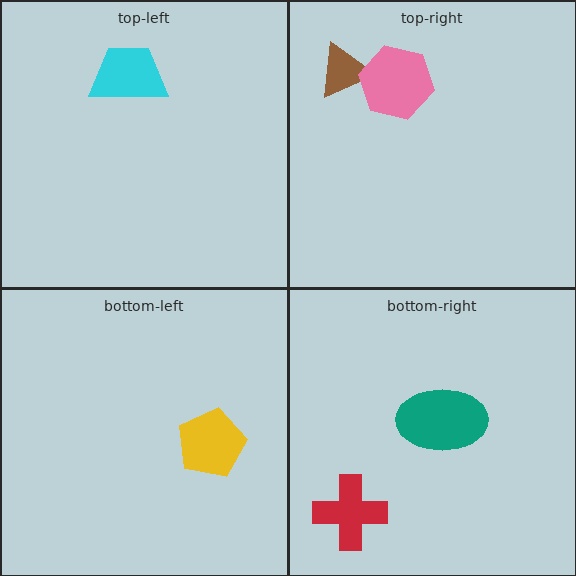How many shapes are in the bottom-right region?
2.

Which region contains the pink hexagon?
The top-right region.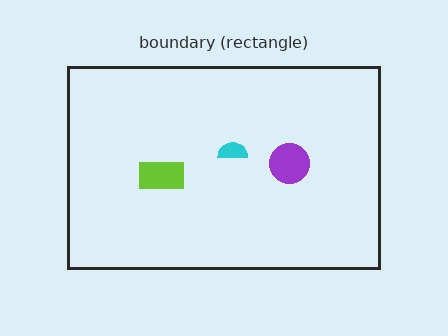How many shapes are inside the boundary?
3 inside, 0 outside.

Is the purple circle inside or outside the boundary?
Inside.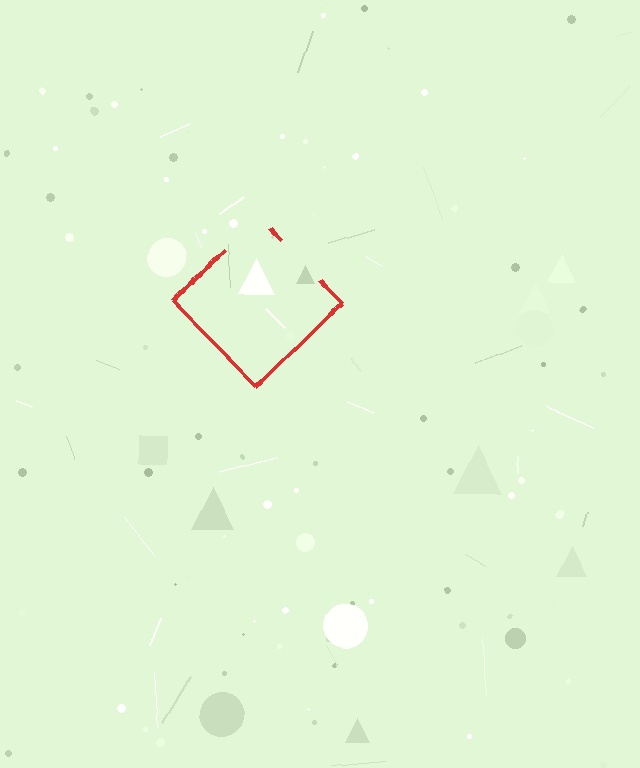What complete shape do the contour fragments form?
The contour fragments form a diamond.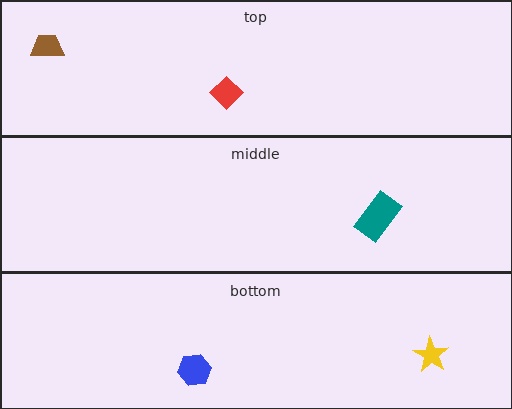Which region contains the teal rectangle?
The middle region.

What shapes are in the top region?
The brown trapezoid, the red diamond.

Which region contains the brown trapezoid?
The top region.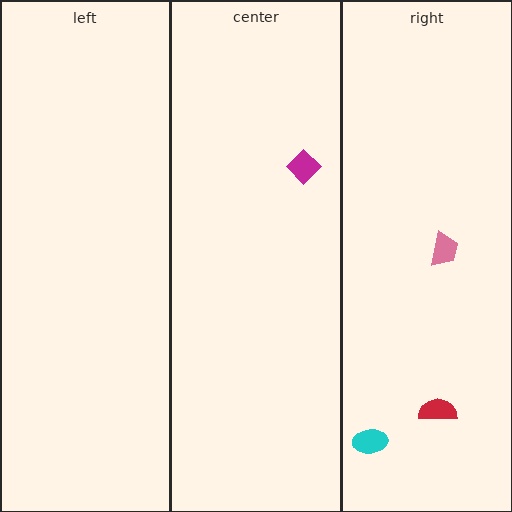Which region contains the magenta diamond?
The center region.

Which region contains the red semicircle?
The right region.